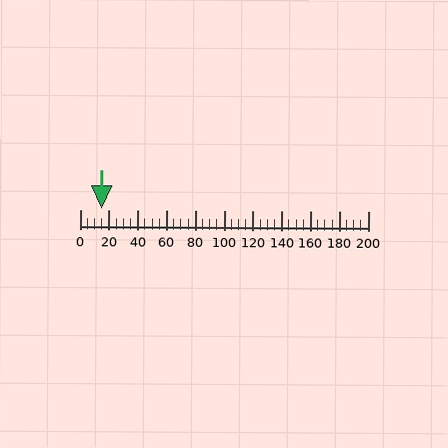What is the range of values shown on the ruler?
The ruler shows values from 0 to 200.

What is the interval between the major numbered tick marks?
The major tick marks are spaced 20 units apart.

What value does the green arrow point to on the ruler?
The green arrow points to approximately 15.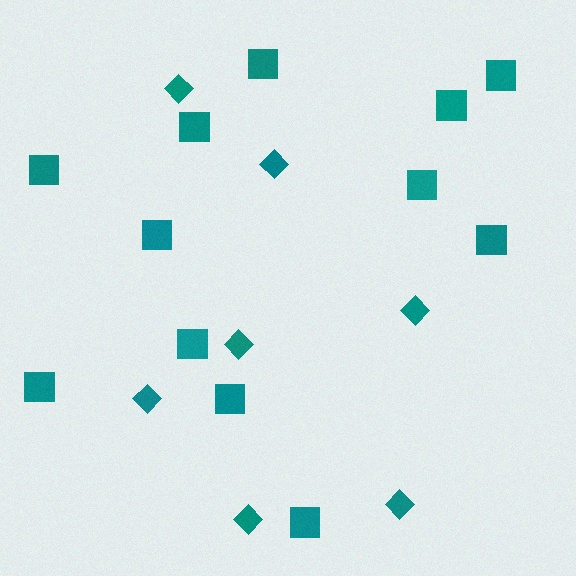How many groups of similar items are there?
There are 2 groups: one group of squares (12) and one group of diamonds (7).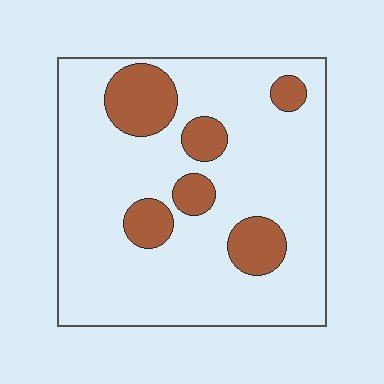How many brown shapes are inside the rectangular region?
6.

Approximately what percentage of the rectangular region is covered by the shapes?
Approximately 20%.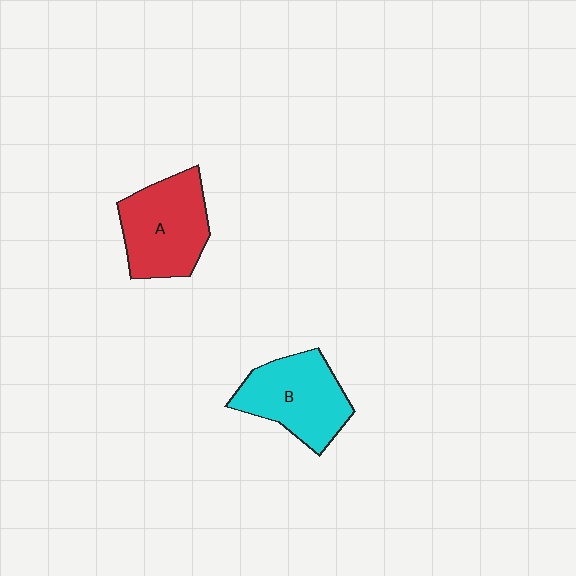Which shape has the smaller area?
Shape B (cyan).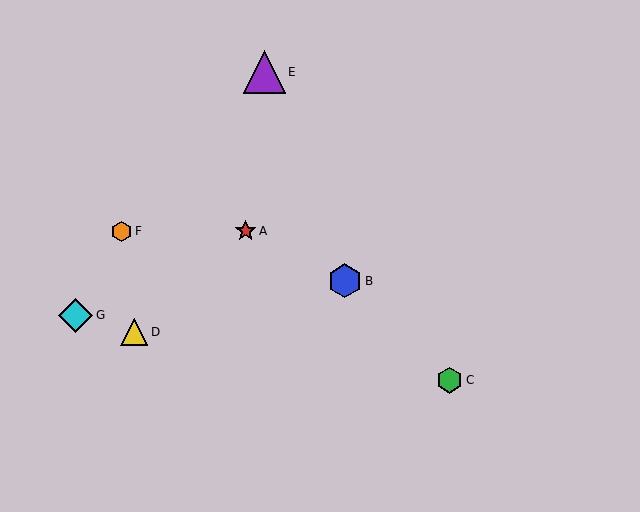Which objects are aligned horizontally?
Objects A, F are aligned horizontally.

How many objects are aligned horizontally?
2 objects (A, F) are aligned horizontally.